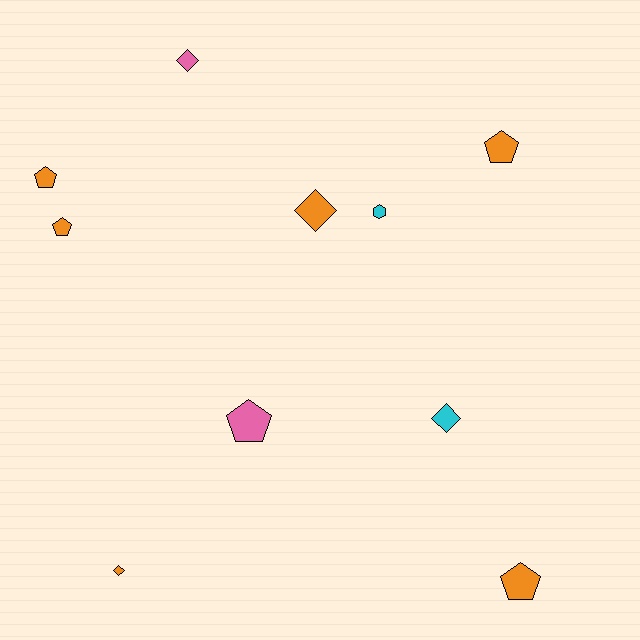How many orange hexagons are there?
There are no orange hexagons.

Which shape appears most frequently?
Pentagon, with 5 objects.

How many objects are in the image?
There are 10 objects.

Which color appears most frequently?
Orange, with 6 objects.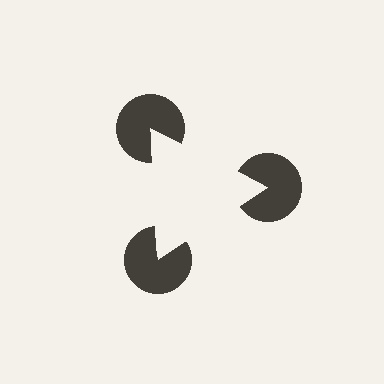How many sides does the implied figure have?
3 sides.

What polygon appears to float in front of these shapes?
An illusory triangle — its edges are inferred from the aligned wedge cuts in the pac-man discs, not physically drawn.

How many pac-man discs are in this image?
There are 3 — one at each vertex of the illusory triangle.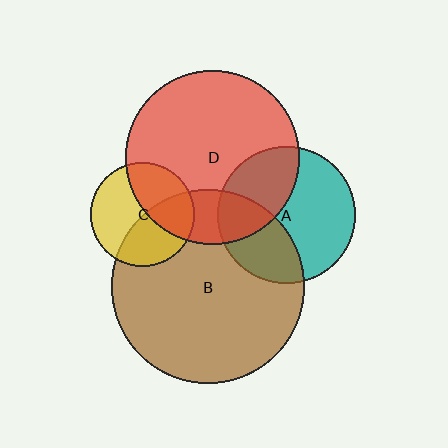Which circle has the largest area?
Circle B (brown).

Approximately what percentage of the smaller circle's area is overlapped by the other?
Approximately 35%.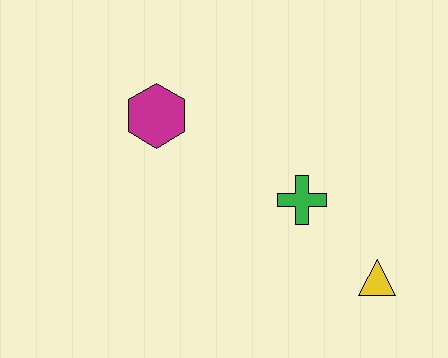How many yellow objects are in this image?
There is 1 yellow object.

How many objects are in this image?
There are 3 objects.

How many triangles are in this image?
There is 1 triangle.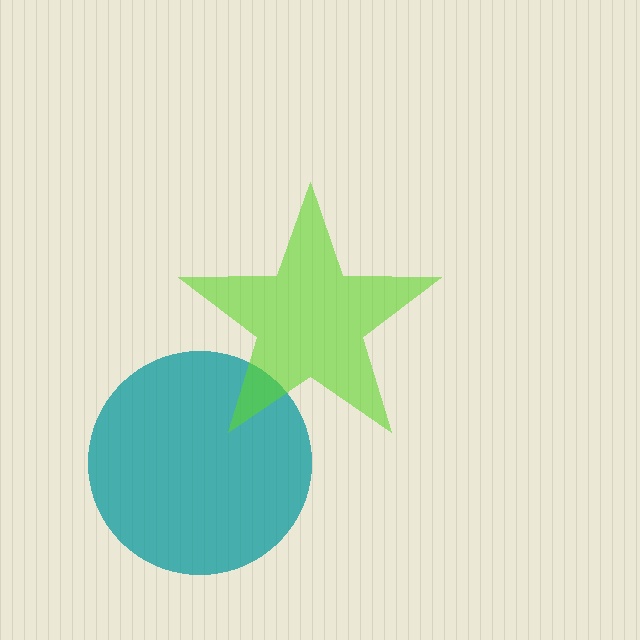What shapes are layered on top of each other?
The layered shapes are: a teal circle, a lime star.